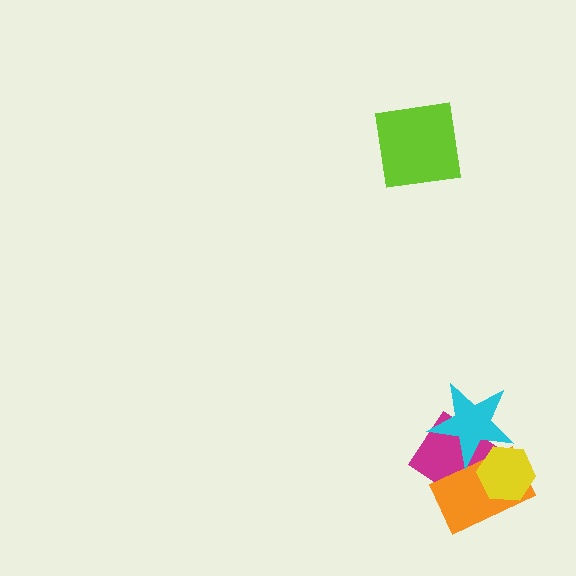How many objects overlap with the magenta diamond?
3 objects overlap with the magenta diamond.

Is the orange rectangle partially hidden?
Yes, it is partially covered by another shape.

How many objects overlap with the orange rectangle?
3 objects overlap with the orange rectangle.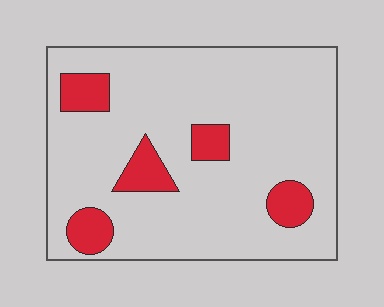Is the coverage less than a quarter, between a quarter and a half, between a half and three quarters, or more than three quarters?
Less than a quarter.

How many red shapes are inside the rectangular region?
5.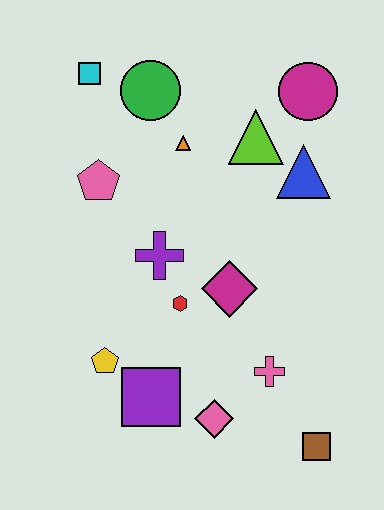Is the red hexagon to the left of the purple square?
No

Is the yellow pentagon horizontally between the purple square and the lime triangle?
No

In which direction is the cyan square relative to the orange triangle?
The cyan square is to the left of the orange triangle.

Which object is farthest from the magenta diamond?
The cyan square is farthest from the magenta diamond.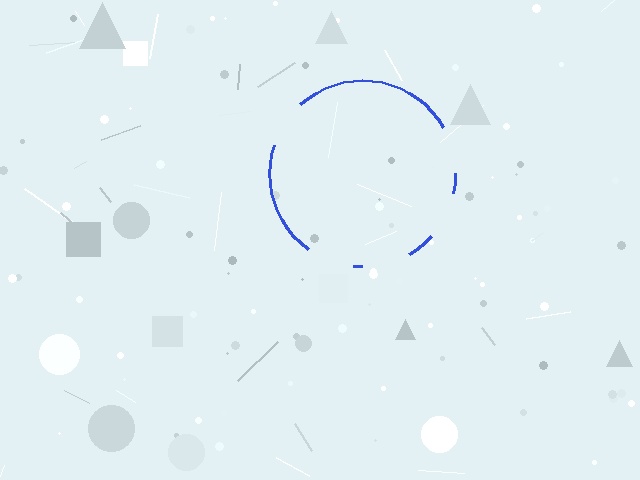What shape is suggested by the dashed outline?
The dashed outline suggests a circle.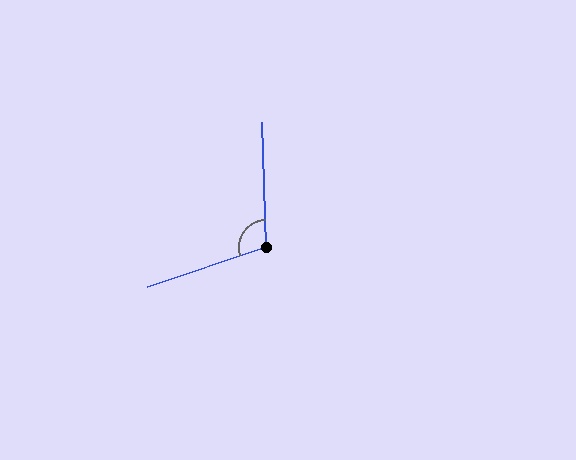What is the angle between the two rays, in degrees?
Approximately 107 degrees.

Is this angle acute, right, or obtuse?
It is obtuse.